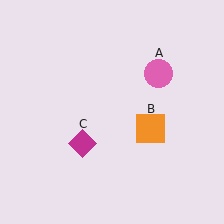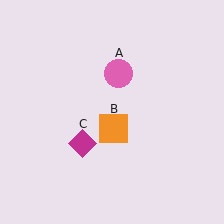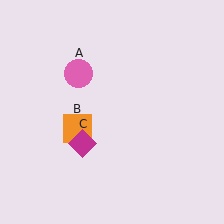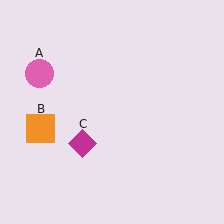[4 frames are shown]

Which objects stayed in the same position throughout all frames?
Magenta diamond (object C) remained stationary.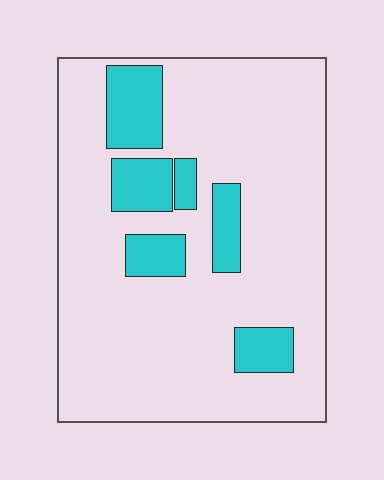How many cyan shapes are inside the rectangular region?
6.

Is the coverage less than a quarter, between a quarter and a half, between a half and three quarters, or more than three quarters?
Less than a quarter.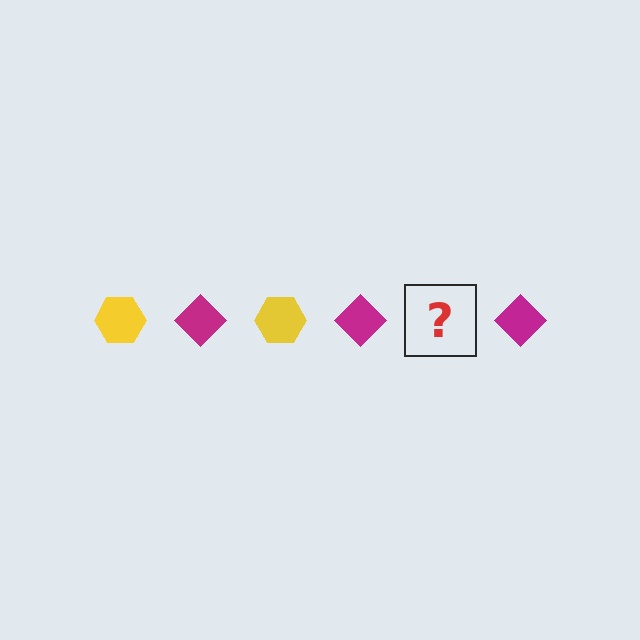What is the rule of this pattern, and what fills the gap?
The rule is that the pattern alternates between yellow hexagon and magenta diamond. The gap should be filled with a yellow hexagon.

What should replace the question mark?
The question mark should be replaced with a yellow hexagon.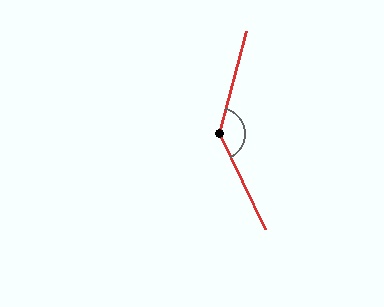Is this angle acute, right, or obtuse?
It is obtuse.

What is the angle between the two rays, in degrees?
Approximately 139 degrees.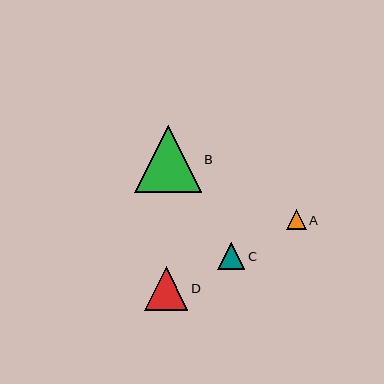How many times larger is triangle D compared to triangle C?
Triangle D is approximately 1.6 times the size of triangle C.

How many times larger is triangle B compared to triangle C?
Triangle B is approximately 2.5 times the size of triangle C.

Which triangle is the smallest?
Triangle A is the smallest with a size of approximately 20 pixels.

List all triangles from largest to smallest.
From largest to smallest: B, D, C, A.